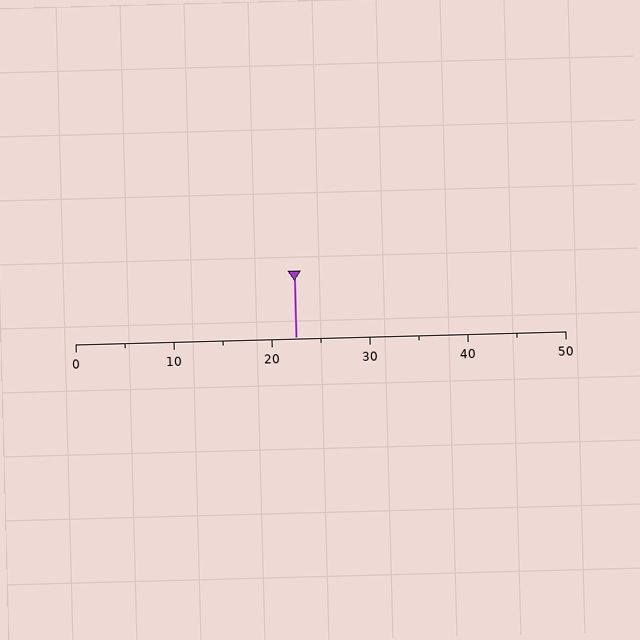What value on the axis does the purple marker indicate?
The marker indicates approximately 22.5.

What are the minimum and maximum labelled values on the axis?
The axis runs from 0 to 50.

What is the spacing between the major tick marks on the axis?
The major ticks are spaced 10 apart.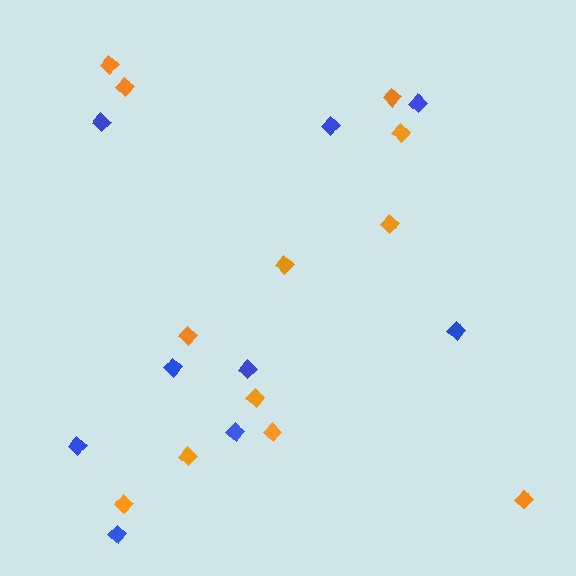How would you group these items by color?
There are 2 groups: one group of orange diamonds (12) and one group of blue diamonds (9).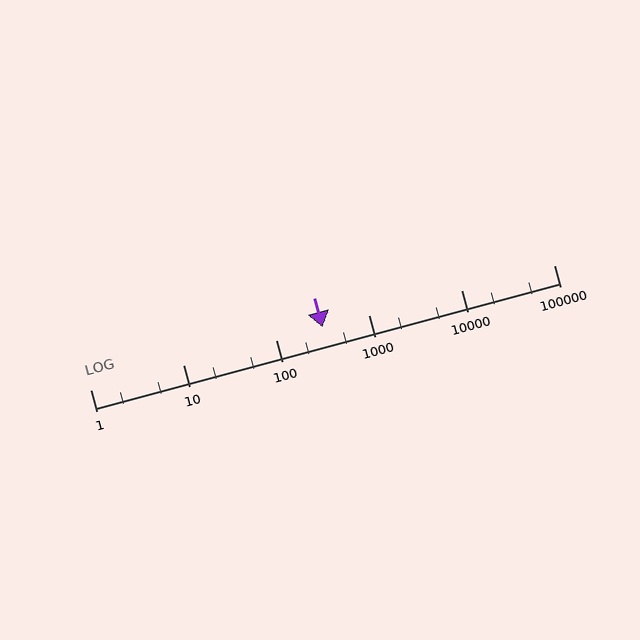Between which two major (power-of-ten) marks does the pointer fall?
The pointer is between 100 and 1000.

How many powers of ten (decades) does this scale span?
The scale spans 5 decades, from 1 to 100000.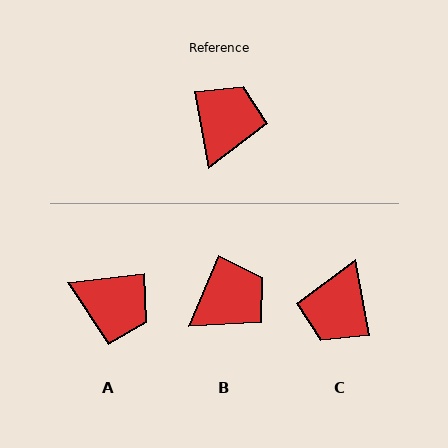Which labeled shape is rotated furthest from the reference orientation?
C, about 180 degrees away.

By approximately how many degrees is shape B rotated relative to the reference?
Approximately 33 degrees clockwise.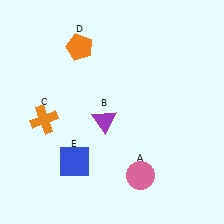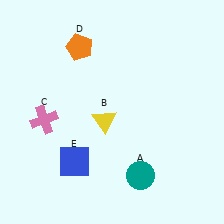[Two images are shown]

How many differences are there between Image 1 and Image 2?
There are 3 differences between the two images.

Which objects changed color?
A changed from pink to teal. B changed from purple to yellow. C changed from orange to pink.